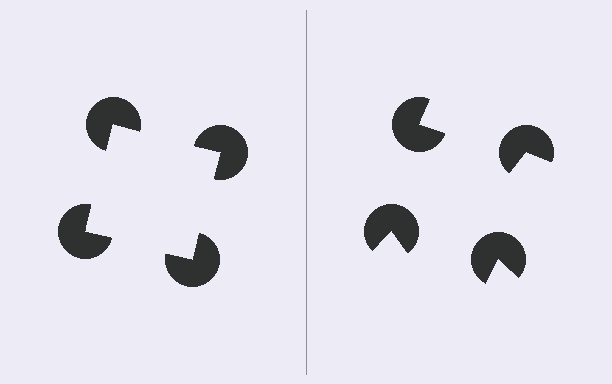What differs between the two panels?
The pac-man discs are positioned identically on both sides; only the wedge orientations differ. On the left they align to a square; on the right they are misaligned.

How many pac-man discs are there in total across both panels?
8 — 4 on each side.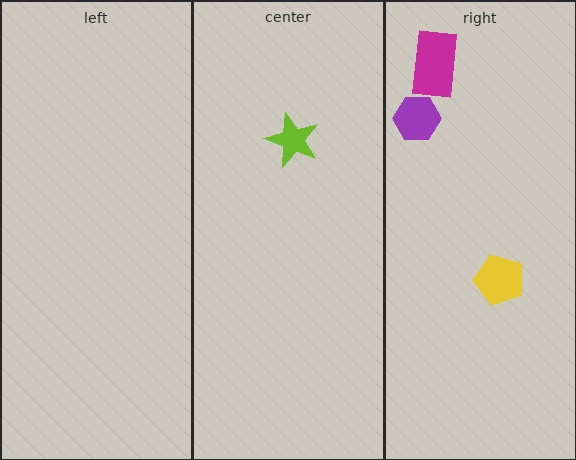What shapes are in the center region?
The lime star.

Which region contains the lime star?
The center region.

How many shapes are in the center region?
1.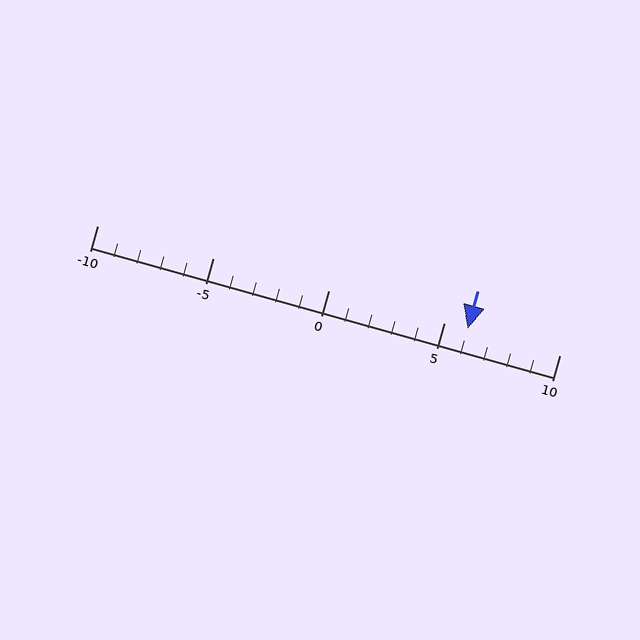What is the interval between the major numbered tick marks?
The major tick marks are spaced 5 units apart.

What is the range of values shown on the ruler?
The ruler shows values from -10 to 10.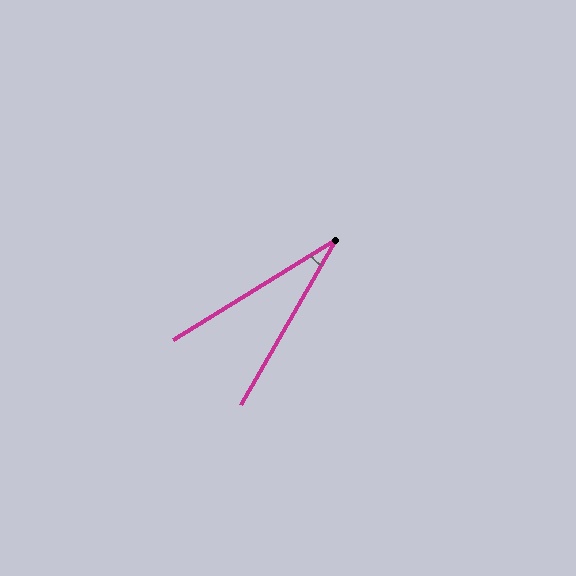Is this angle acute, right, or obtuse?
It is acute.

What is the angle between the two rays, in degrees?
Approximately 28 degrees.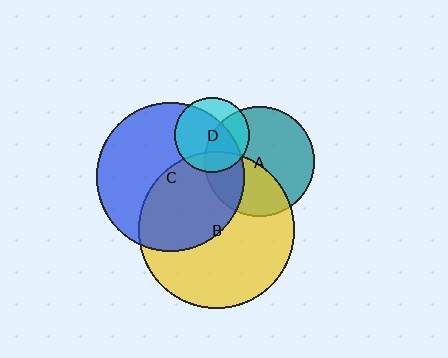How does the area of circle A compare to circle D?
Approximately 2.1 times.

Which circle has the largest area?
Circle B (yellow).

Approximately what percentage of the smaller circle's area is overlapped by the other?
Approximately 45%.